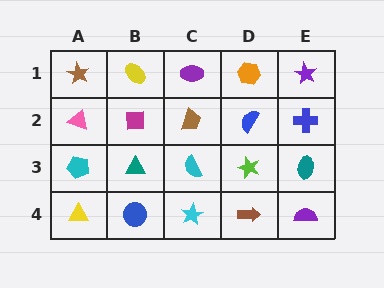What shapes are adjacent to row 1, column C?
A brown trapezoid (row 2, column C), a yellow ellipse (row 1, column B), an orange hexagon (row 1, column D).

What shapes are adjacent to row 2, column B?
A yellow ellipse (row 1, column B), a teal triangle (row 3, column B), a pink triangle (row 2, column A), a brown trapezoid (row 2, column C).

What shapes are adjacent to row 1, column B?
A magenta square (row 2, column B), a brown star (row 1, column A), a purple ellipse (row 1, column C).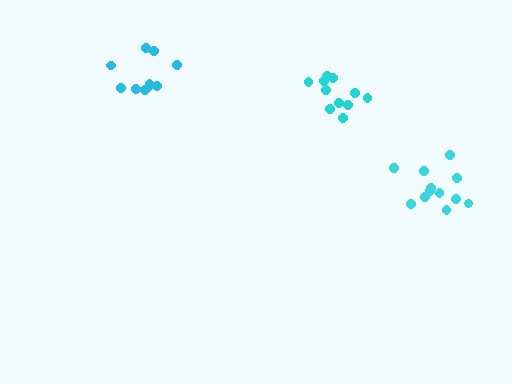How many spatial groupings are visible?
There are 3 spatial groupings.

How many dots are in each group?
Group 1: 10 dots, Group 2: 11 dots, Group 3: 12 dots (33 total).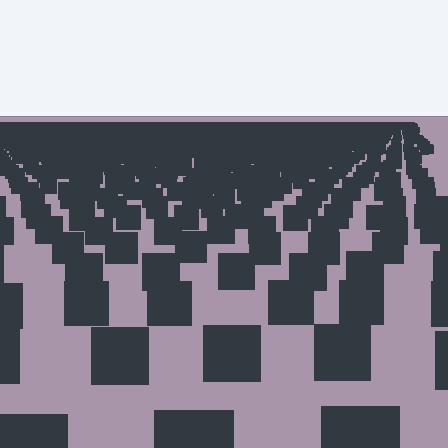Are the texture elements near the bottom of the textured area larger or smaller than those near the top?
Larger. Near the bottom, elements are closer to the viewer and appear at a bigger on-screen size.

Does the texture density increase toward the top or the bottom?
Density increases toward the top.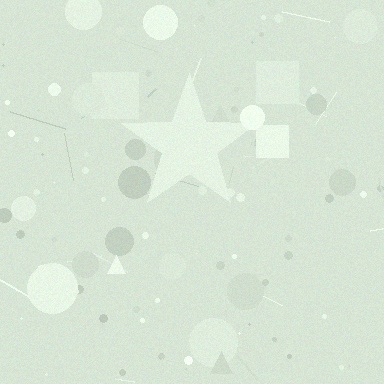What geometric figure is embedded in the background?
A star is embedded in the background.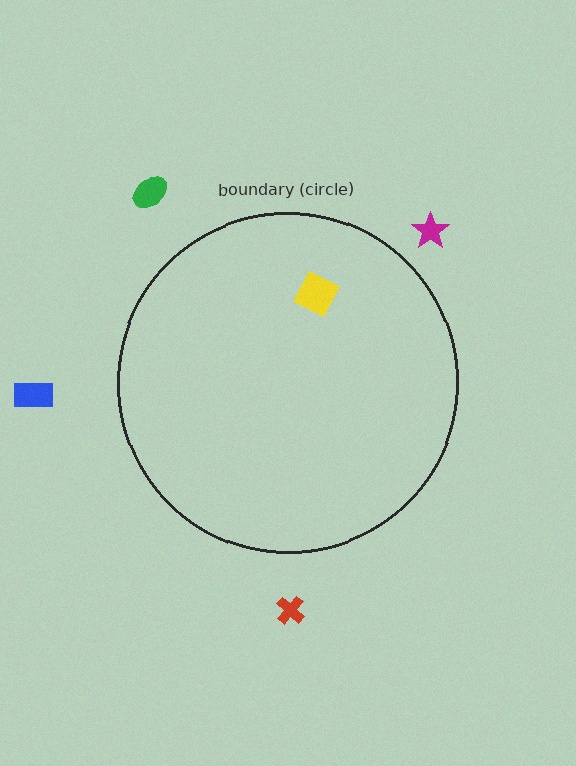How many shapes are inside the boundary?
1 inside, 4 outside.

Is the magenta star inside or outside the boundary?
Outside.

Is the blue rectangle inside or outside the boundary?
Outside.